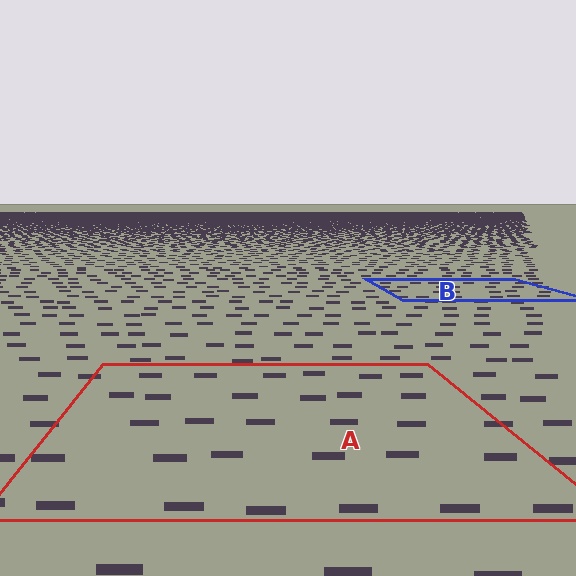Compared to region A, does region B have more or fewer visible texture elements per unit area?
Region B has more texture elements per unit area — they are packed more densely because it is farther away.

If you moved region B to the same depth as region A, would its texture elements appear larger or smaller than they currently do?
They would appear larger. At a closer depth, the same texture elements are projected at a bigger on-screen size.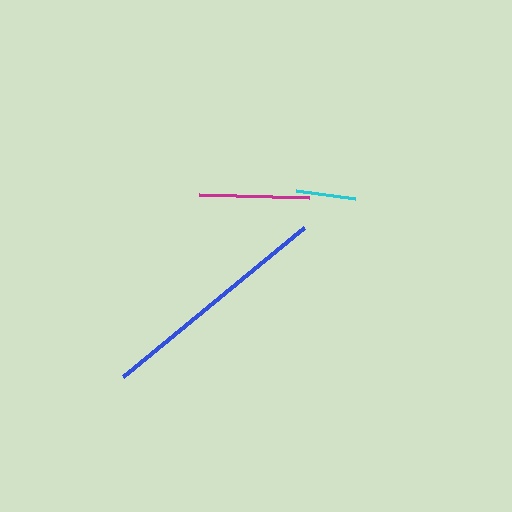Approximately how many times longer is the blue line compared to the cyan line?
The blue line is approximately 3.9 times the length of the cyan line.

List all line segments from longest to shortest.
From longest to shortest: blue, magenta, cyan.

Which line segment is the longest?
The blue line is the longest at approximately 234 pixels.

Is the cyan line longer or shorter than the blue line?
The blue line is longer than the cyan line.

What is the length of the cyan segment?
The cyan segment is approximately 60 pixels long.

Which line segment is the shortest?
The cyan line is the shortest at approximately 60 pixels.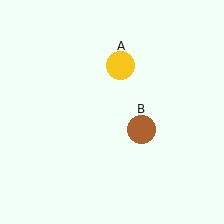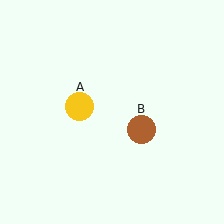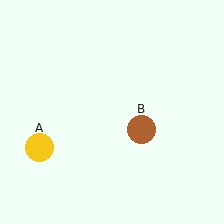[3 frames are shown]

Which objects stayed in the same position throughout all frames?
Brown circle (object B) remained stationary.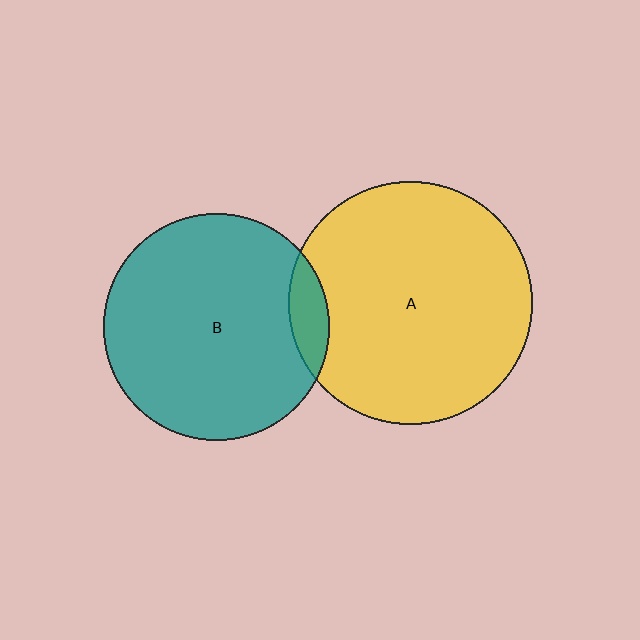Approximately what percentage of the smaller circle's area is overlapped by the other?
Approximately 10%.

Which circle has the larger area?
Circle A (yellow).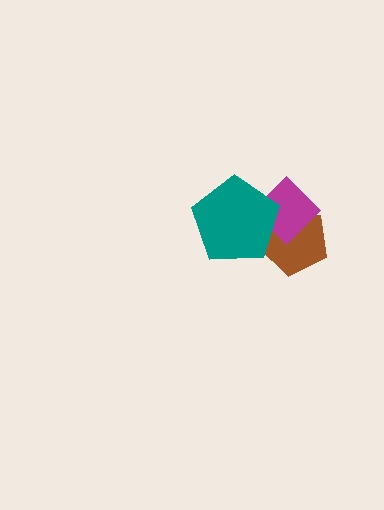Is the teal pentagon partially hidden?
No, no other shape covers it.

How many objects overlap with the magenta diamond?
2 objects overlap with the magenta diamond.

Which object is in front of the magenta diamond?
The teal pentagon is in front of the magenta diamond.